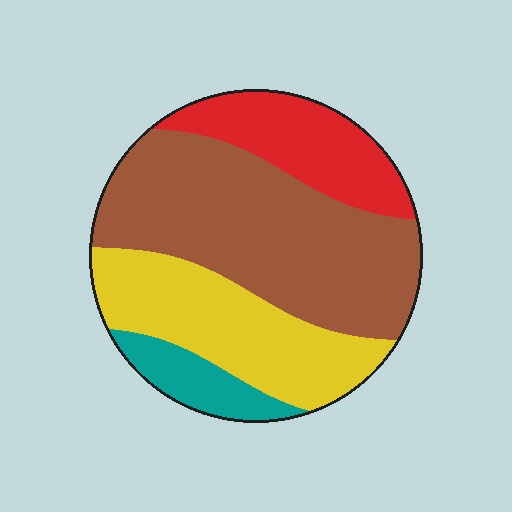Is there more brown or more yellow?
Brown.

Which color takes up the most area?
Brown, at roughly 45%.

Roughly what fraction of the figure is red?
Red covers around 20% of the figure.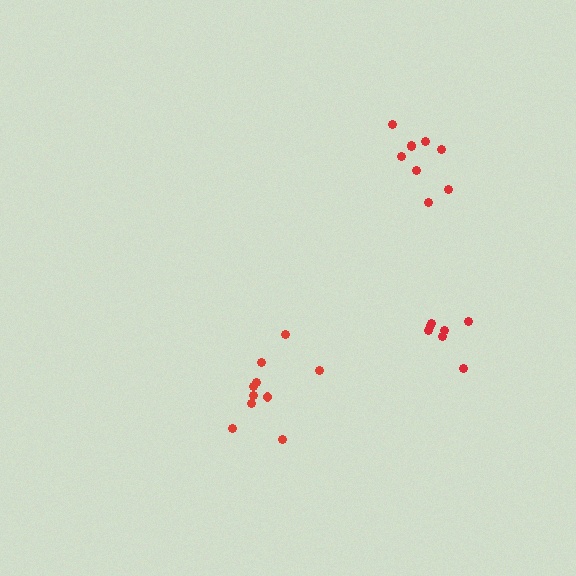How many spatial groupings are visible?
There are 3 spatial groupings.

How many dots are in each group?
Group 1: 7 dots, Group 2: 9 dots, Group 3: 10 dots (26 total).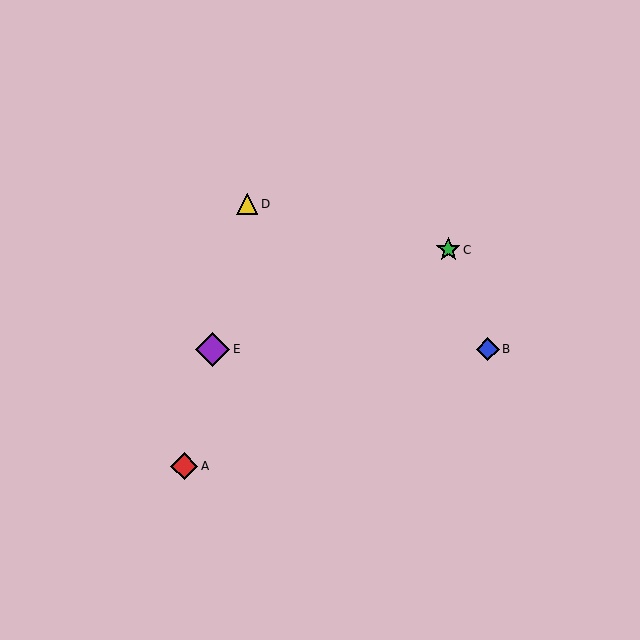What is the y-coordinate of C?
Object C is at y≈250.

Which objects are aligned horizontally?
Objects B, E are aligned horizontally.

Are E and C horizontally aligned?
No, E is at y≈349 and C is at y≈250.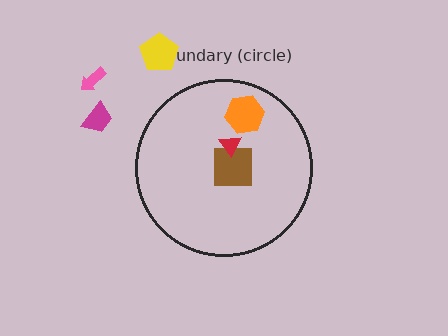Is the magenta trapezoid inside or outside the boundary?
Outside.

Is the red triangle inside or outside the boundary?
Inside.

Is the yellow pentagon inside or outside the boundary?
Outside.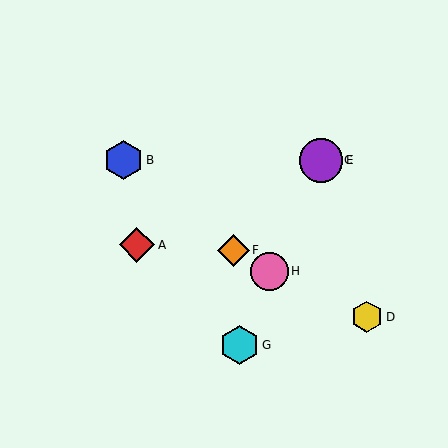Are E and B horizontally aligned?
Yes, both are at y≈160.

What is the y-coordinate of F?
Object F is at y≈250.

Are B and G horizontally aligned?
No, B is at y≈160 and G is at y≈345.